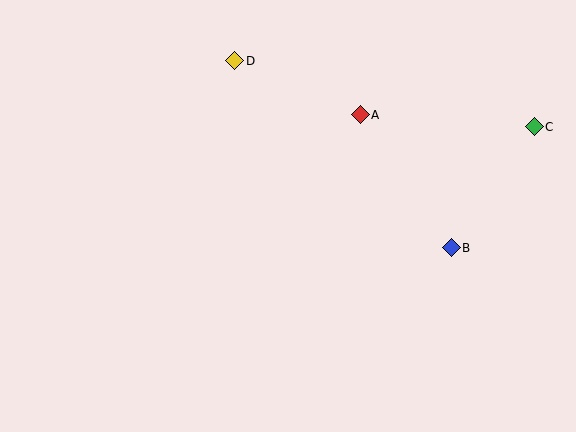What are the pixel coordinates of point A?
Point A is at (360, 115).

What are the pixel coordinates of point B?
Point B is at (451, 248).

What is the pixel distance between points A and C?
The distance between A and C is 175 pixels.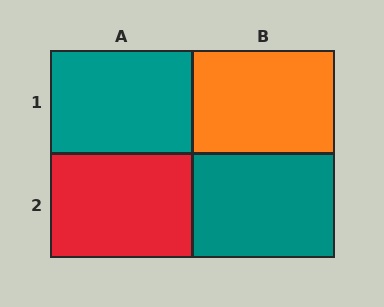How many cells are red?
1 cell is red.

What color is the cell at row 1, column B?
Orange.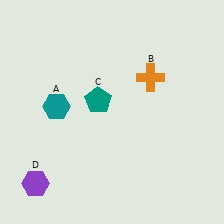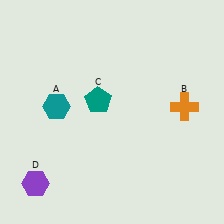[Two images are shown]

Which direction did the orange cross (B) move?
The orange cross (B) moved right.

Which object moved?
The orange cross (B) moved right.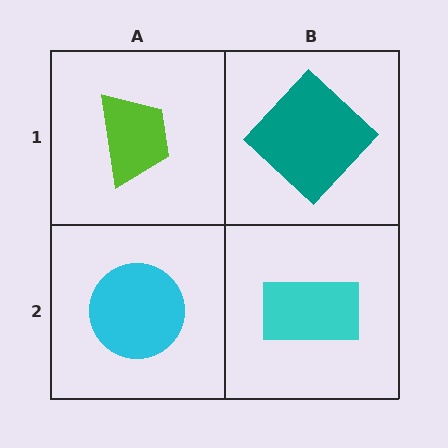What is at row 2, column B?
A cyan rectangle.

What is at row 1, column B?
A teal diamond.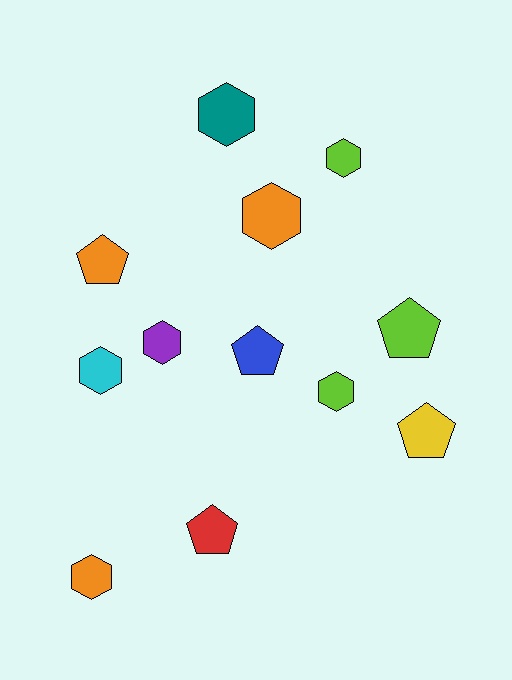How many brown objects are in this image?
There are no brown objects.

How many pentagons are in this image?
There are 5 pentagons.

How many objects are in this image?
There are 12 objects.